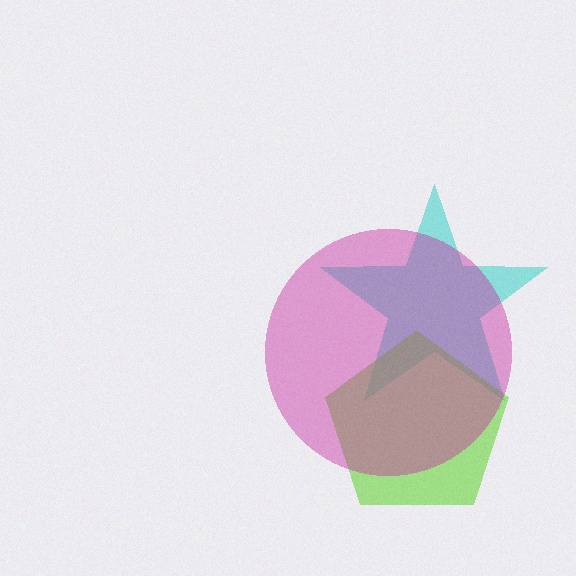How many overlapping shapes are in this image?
There are 3 overlapping shapes in the image.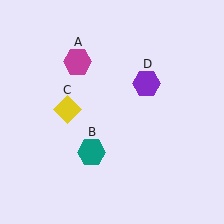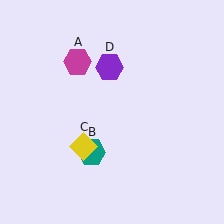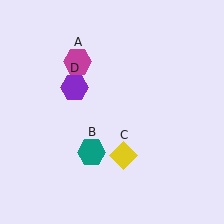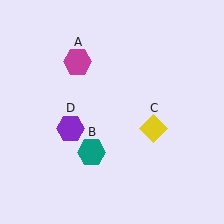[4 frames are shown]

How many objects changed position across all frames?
2 objects changed position: yellow diamond (object C), purple hexagon (object D).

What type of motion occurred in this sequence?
The yellow diamond (object C), purple hexagon (object D) rotated counterclockwise around the center of the scene.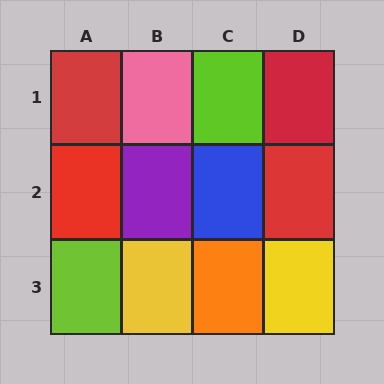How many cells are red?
4 cells are red.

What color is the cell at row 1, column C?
Lime.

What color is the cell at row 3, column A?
Lime.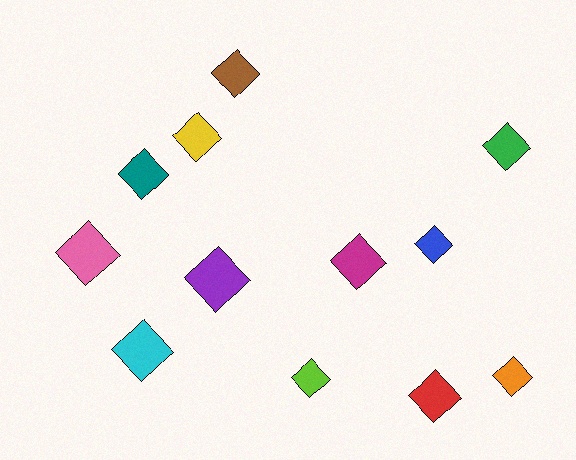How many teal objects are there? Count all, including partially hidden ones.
There is 1 teal object.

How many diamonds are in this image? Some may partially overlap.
There are 12 diamonds.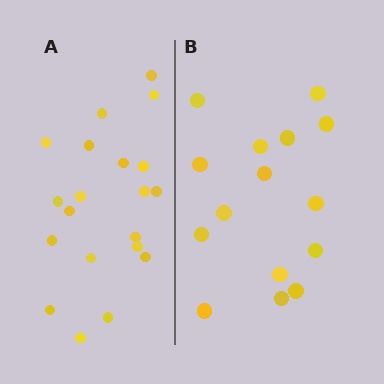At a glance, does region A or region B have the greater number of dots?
Region A (the left region) has more dots.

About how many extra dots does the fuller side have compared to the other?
Region A has about 5 more dots than region B.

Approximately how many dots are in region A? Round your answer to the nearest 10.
About 20 dots.